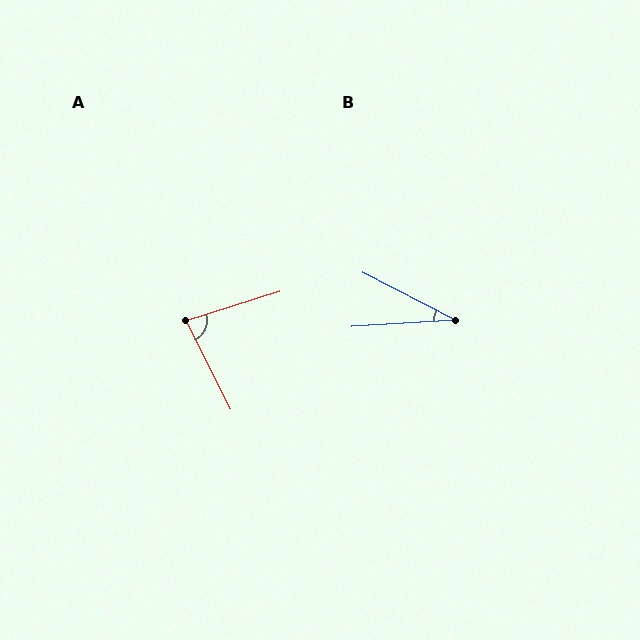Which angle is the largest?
A, at approximately 81 degrees.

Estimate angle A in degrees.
Approximately 81 degrees.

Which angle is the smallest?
B, at approximately 31 degrees.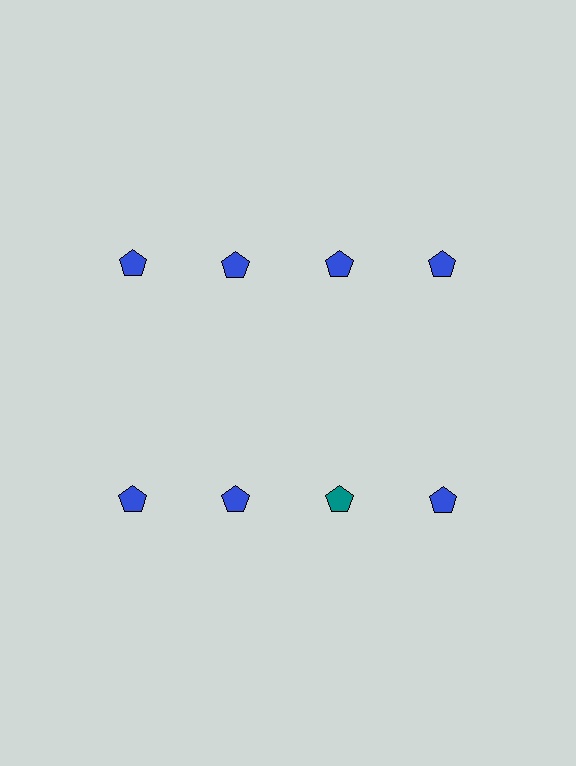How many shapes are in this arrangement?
There are 8 shapes arranged in a grid pattern.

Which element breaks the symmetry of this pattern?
The teal pentagon in the second row, center column breaks the symmetry. All other shapes are blue pentagons.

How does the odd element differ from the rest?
It has a different color: teal instead of blue.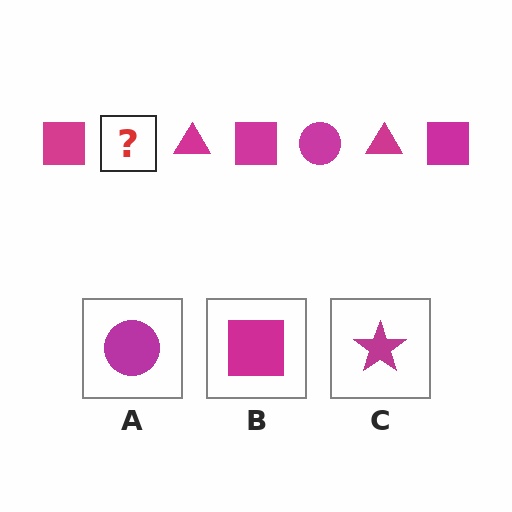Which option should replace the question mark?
Option A.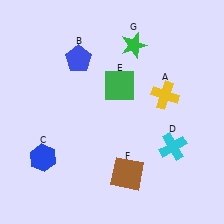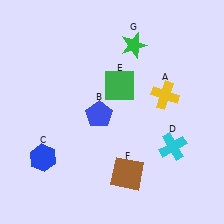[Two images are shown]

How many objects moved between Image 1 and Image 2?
1 object moved between the two images.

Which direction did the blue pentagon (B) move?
The blue pentagon (B) moved down.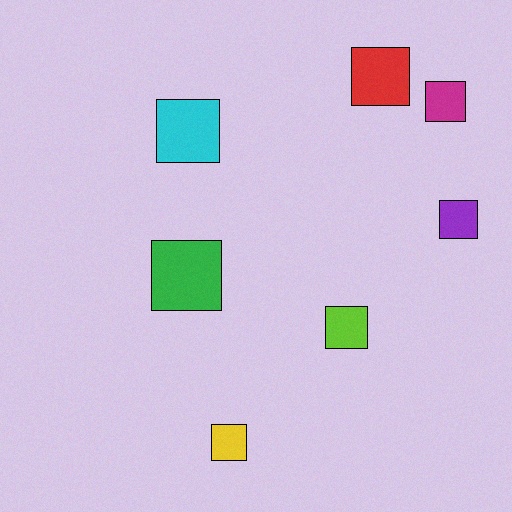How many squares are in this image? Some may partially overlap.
There are 7 squares.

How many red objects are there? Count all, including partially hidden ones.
There is 1 red object.